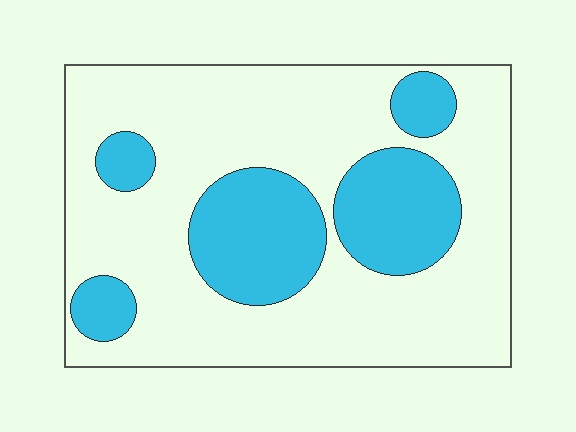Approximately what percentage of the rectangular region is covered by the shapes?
Approximately 30%.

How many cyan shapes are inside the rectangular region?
5.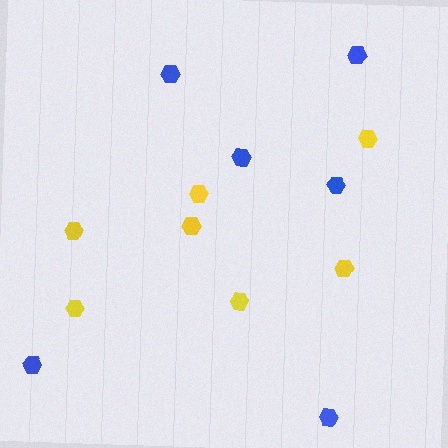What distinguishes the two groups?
There are 2 groups: one group of yellow hexagons (7) and one group of blue hexagons (6).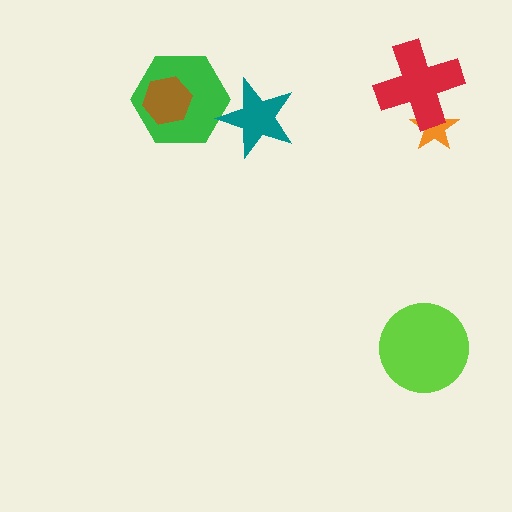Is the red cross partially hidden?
No, no other shape covers it.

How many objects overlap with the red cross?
1 object overlaps with the red cross.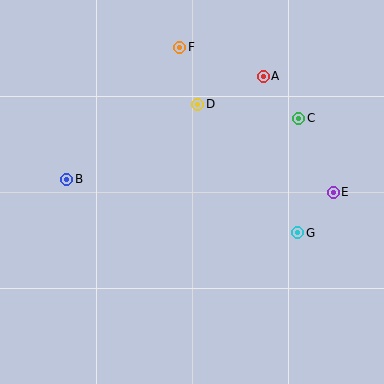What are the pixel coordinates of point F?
Point F is at (180, 47).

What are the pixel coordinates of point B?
Point B is at (67, 179).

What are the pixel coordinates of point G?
Point G is at (298, 233).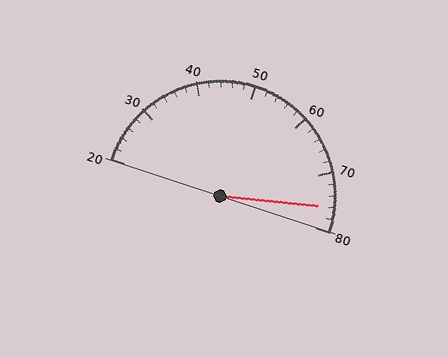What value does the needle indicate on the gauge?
The needle indicates approximately 76.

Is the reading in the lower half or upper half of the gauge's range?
The reading is in the upper half of the range (20 to 80).